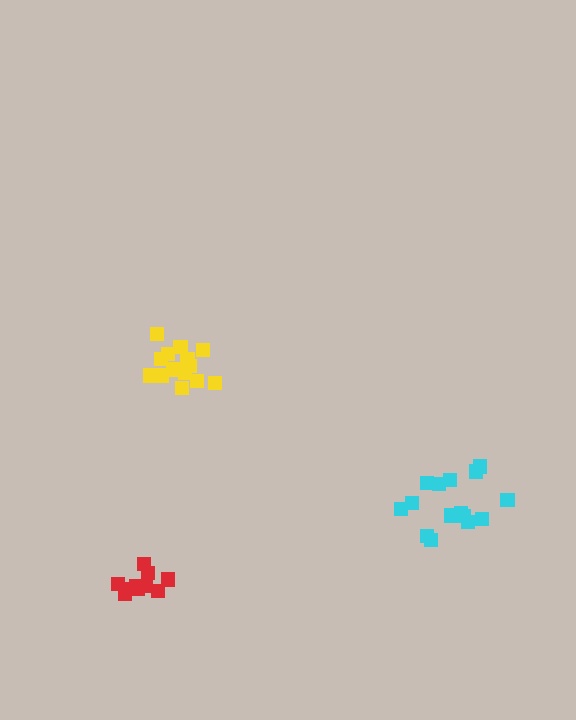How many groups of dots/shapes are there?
There are 3 groups.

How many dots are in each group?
Group 1: 15 dots, Group 2: 14 dots, Group 3: 10 dots (39 total).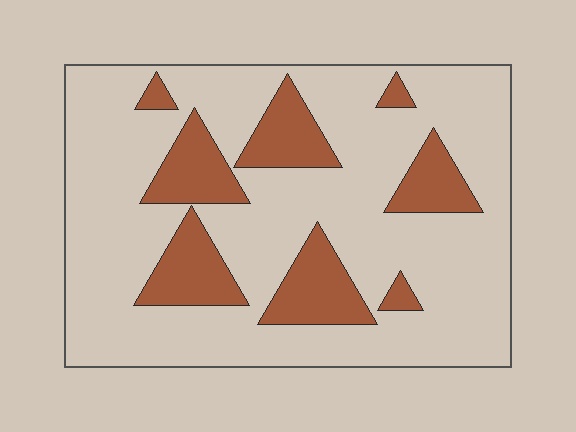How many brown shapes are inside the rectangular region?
8.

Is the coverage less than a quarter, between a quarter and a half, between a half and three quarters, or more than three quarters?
Less than a quarter.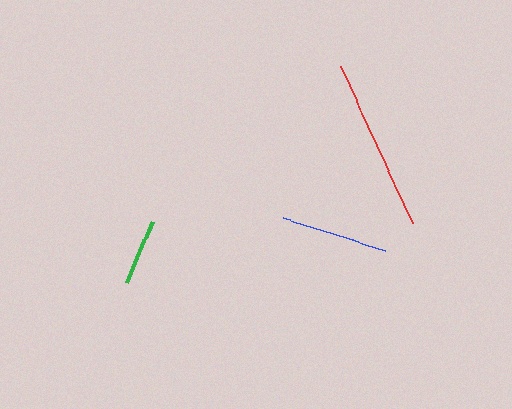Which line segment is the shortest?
The green line is the shortest at approximately 66 pixels.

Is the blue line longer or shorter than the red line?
The red line is longer than the blue line.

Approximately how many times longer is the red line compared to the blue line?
The red line is approximately 1.6 times the length of the blue line.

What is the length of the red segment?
The red segment is approximately 173 pixels long.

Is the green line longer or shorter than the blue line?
The blue line is longer than the green line.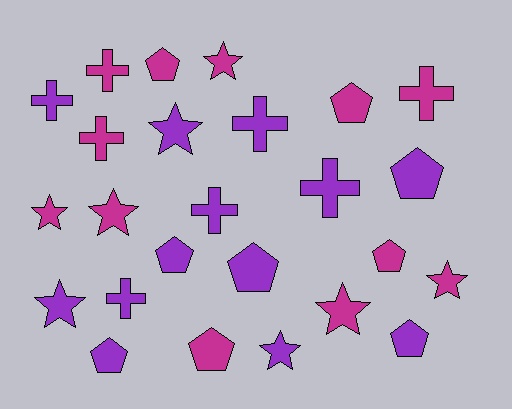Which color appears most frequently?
Purple, with 13 objects.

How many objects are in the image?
There are 25 objects.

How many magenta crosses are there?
There are 3 magenta crosses.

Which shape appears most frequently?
Pentagon, with 9 objects.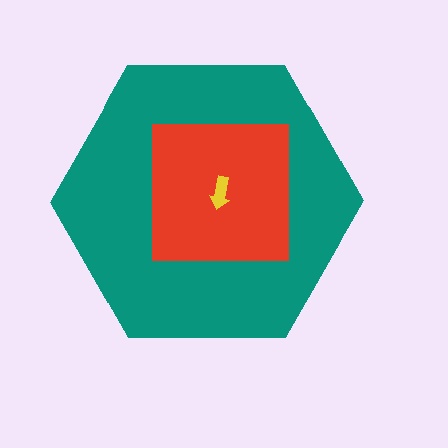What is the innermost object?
The yellow arrow.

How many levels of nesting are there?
3.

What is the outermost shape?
The teal hexagon.